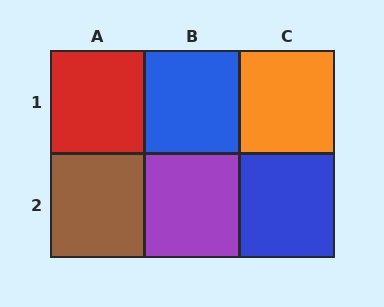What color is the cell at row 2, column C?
Blue.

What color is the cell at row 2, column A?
Brown.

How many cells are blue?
2 cells are blue.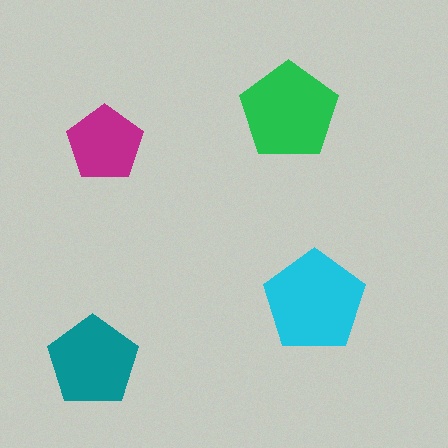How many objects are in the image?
There are 4 objects in the image.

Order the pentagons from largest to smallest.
the cyan one, the green one, the teal one, the magenta one.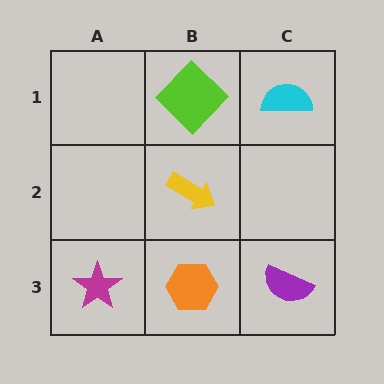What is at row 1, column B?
A lime diamond.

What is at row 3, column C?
A purple semicircle.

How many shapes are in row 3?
3 shapes.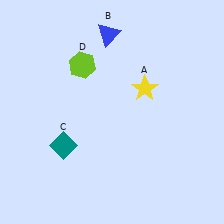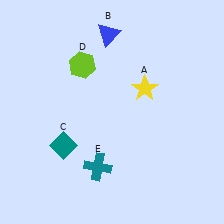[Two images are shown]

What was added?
A teal cross (E) was added in Image 2.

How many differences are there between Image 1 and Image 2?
There is 1 difference between the two images.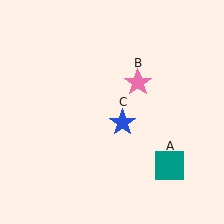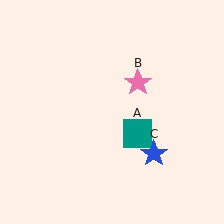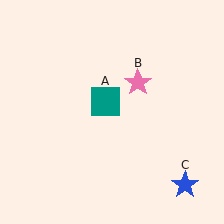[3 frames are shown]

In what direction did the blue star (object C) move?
The blue star (object C) moved down and to the right.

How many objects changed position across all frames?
2 objects changed position: teal square (object A), blue star (object C).